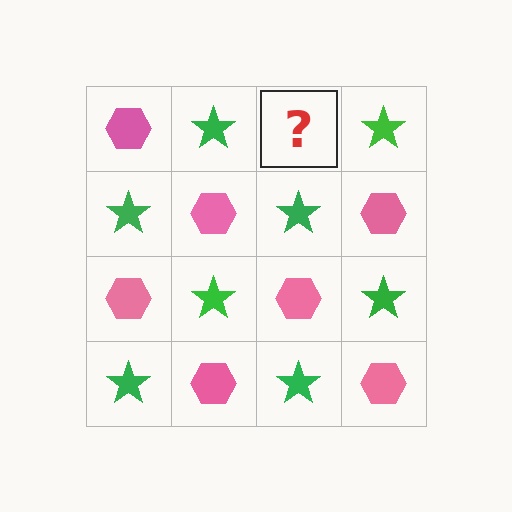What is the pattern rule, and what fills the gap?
The rule is that it alternates pink hexagon and green star in a checkerboard pattern. The gap should be filled with a pink hexagon.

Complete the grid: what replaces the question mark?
The question mark should be replaced with a pink hexagon.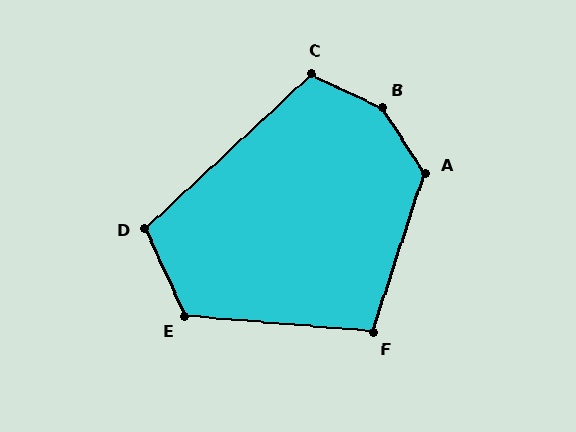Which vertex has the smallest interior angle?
F, at approximately 103 degrees.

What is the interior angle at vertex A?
Approximately 129 degrees (obtuse).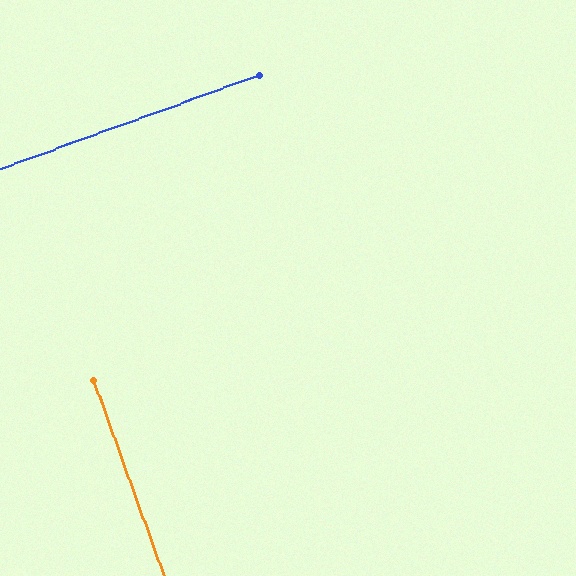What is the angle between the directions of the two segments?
Approximately 90 degrees.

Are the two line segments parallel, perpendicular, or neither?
Perpendicular — they meet at approximately 90°.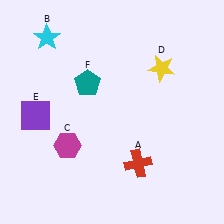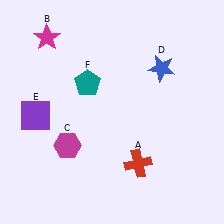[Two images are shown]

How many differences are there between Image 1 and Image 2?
There are 2 differences between the two images.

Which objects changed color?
B changed from cyan to magenta. D changed from yellow to blue.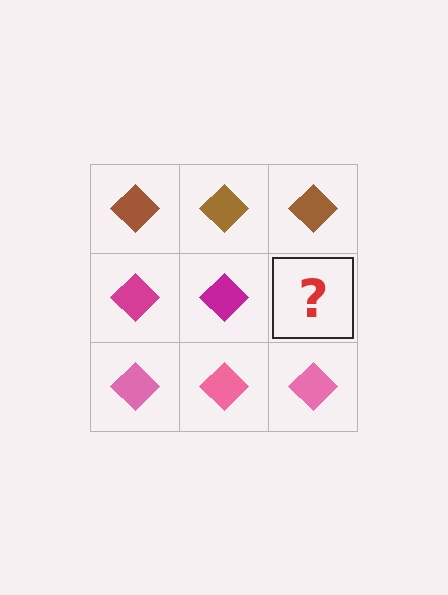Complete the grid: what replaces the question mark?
The question mark should be replaced with a magenta diamond.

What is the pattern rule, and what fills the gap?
The rule is that each row has a consistent color. The gap should be filled with a magenta diamond.